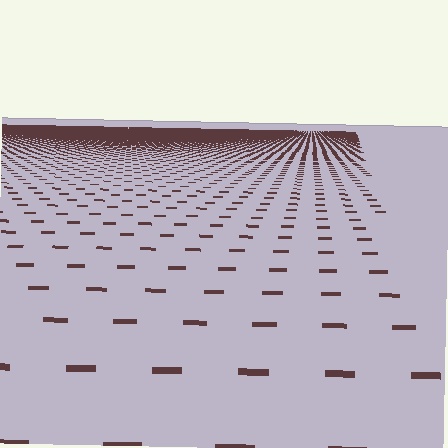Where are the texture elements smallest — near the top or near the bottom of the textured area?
Near the top.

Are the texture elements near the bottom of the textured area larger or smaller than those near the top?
Larger. Near the bottom, elements are closer to the viewer and appear at a bigger on-screen size.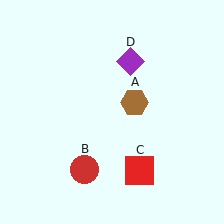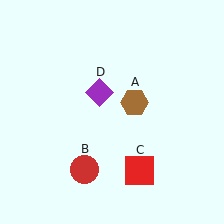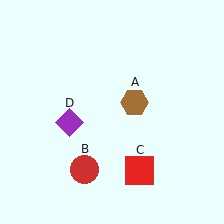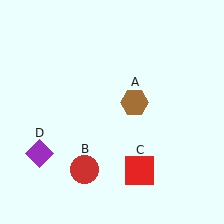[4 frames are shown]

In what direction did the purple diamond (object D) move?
The purple diamond (object D) moved down and to the left.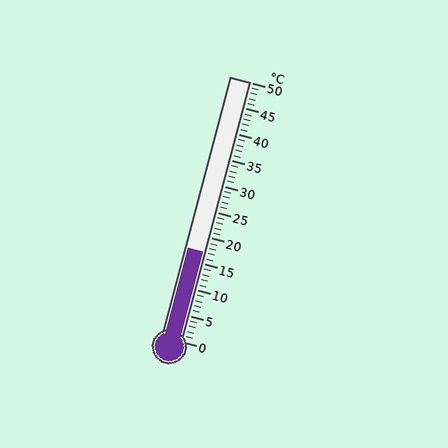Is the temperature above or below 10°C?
The temperature is above 10°C.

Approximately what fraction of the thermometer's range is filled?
The thermometer is filled to approximately 35% of its range.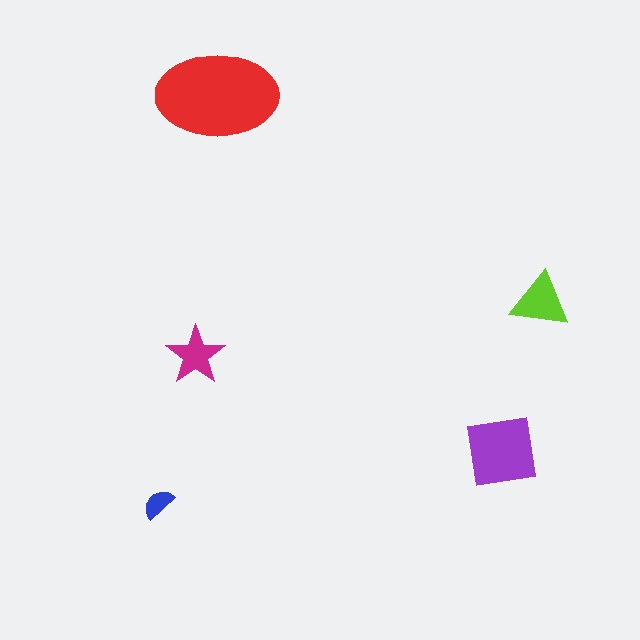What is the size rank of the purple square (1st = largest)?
2nd.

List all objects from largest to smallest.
The red ellipse, the purple square, the lime triangle, the magenta star, the blue semicircle.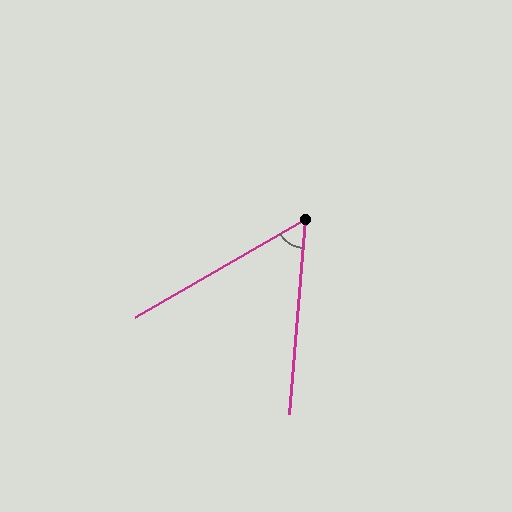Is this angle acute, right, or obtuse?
It is acute.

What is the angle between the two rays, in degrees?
Approximately 55 degrees.